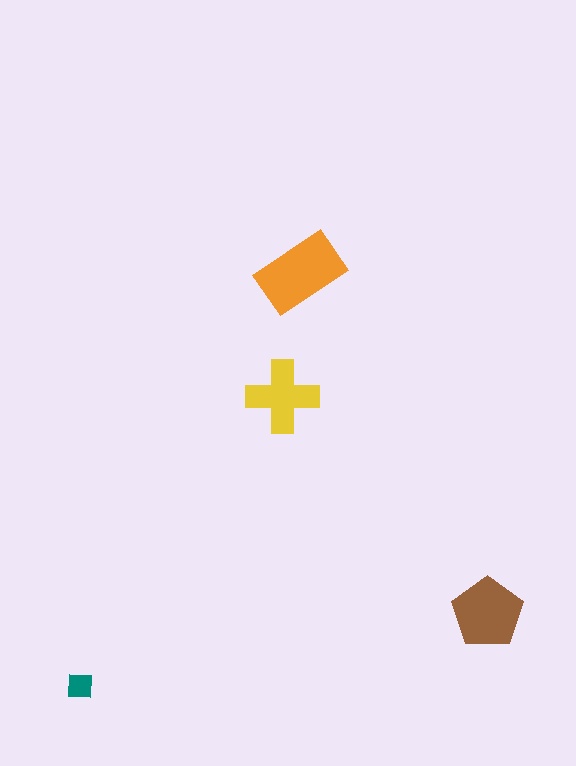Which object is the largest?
The orange rectangle.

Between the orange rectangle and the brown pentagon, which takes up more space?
The orange rectangle.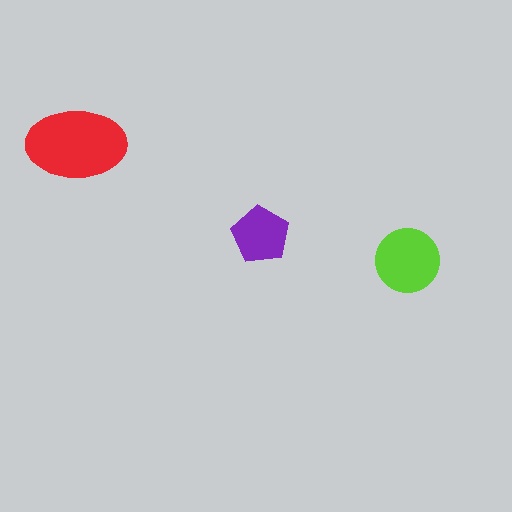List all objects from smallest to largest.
The purple pentagon, the lime circle, the red ellipse.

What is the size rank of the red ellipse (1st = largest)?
1st.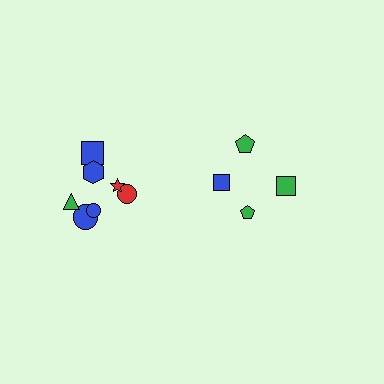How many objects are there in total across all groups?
There are 11 objects.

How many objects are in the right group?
There are 4 objects.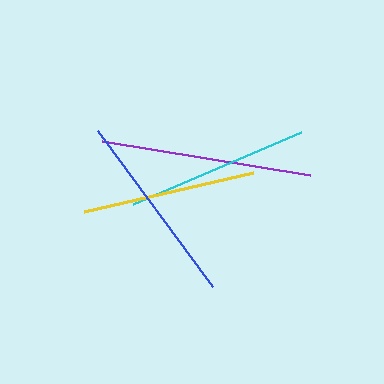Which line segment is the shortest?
The yellow line is the shortest at approximately 173 pixels.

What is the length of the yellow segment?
The yellow segment is approximately 173 pixels long.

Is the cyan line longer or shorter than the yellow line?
The cyan line is longer than the yellow line.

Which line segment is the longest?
The purple line is the longest at approximately 210 pixels.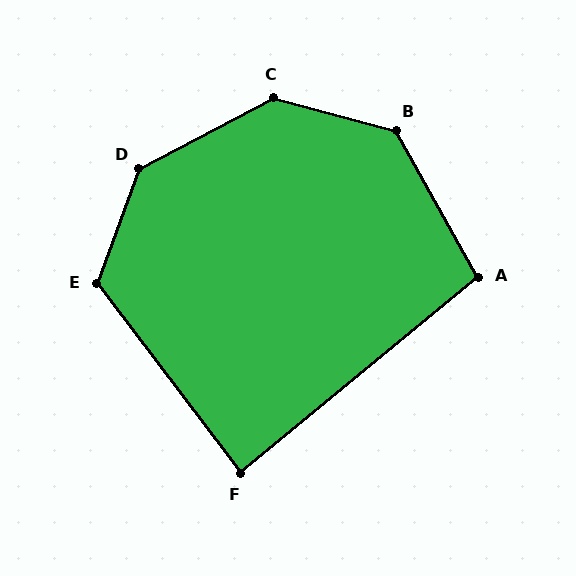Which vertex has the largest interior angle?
D, at approximately 138 degrees.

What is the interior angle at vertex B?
Approximately 134 degrees (obtuse).